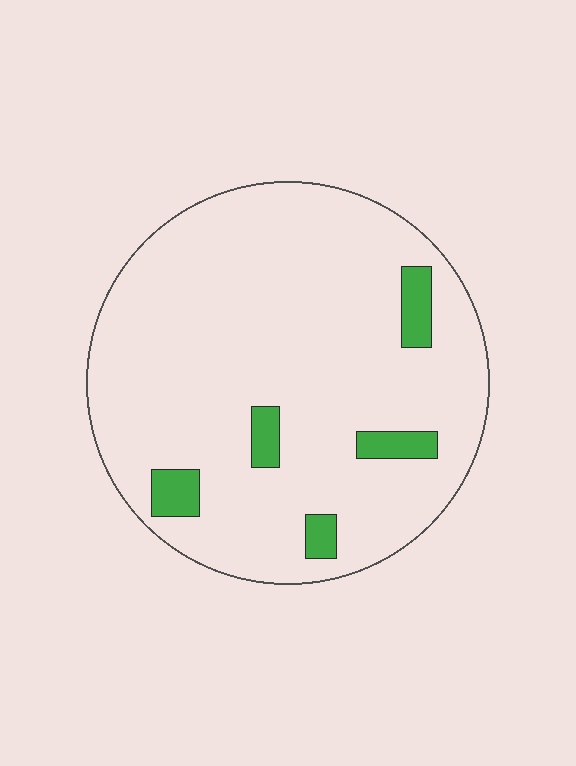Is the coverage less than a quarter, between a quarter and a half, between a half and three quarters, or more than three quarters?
Less than a quarter.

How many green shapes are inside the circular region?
5.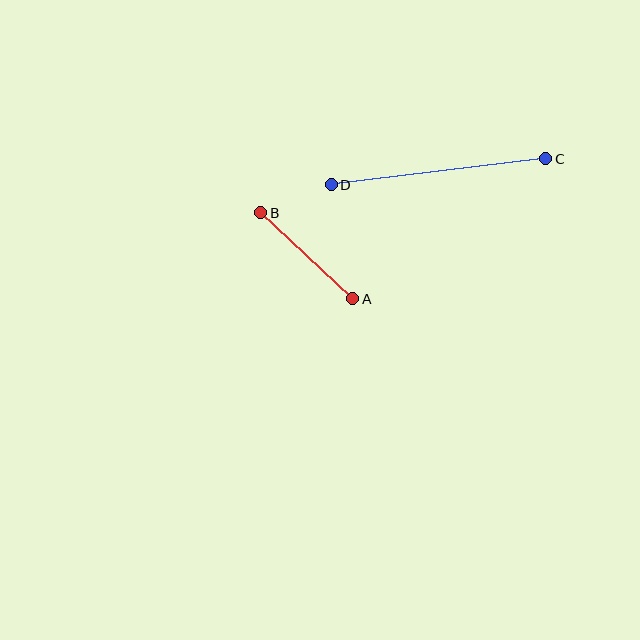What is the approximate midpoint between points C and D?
The midpoint is at approximately (438, 172) pixels.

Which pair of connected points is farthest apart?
Points C and D are farthest apart.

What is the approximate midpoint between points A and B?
The midpoint is at approximately (307, 256) pixels.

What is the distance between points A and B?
The distance is approximately 126 pixels.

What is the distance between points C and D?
The distance is approximately 216 pixels.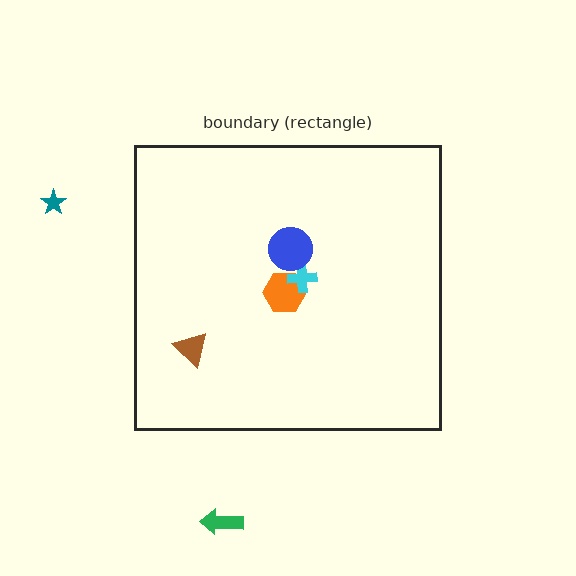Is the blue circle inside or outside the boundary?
Inside.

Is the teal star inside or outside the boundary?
Outside.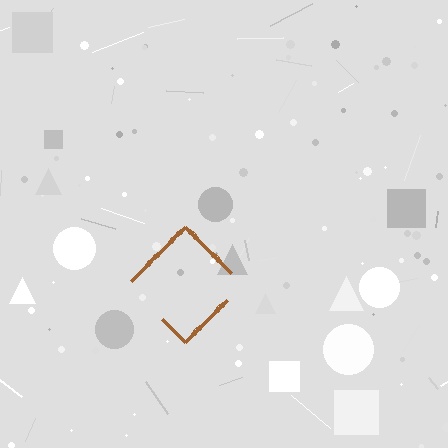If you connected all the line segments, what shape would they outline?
They would outline a diamond.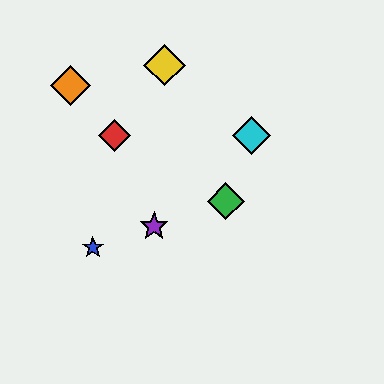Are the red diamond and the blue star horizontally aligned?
No, the red diamond is at y≈135 and the blue star is at y≈247.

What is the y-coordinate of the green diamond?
The green diamond is at y≈201.